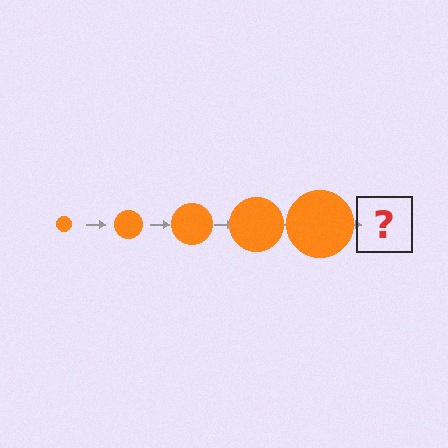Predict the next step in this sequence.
The next step is an orange circle, larger than the previous one.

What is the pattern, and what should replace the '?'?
The pattern is that the circle gets progressively larger each step. The '?' should be an orange circle, larger than the previous one.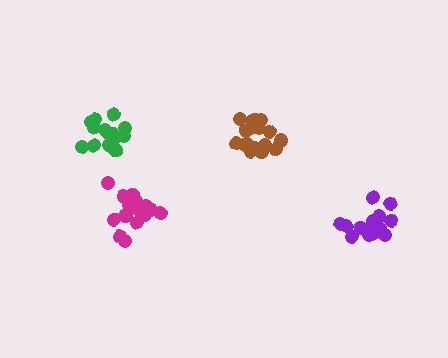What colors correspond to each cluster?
The clusters are colored: magenta, green, purple, brown.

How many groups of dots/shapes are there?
There are 4 groups.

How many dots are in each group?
Group 1: 19 dots, Group 2: 16 dots, Group 3: 15 dots, Group 4: 18 dots (68 total).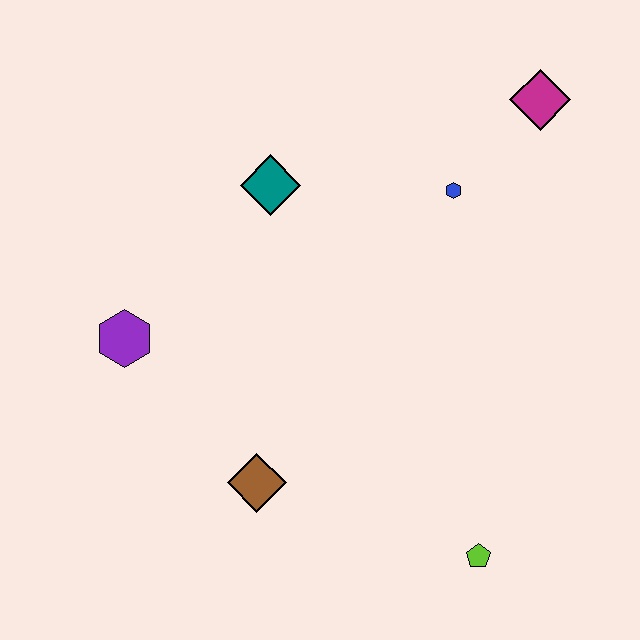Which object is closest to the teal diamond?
The blue hexagon is closest to the teal diamond.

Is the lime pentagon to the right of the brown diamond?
Yes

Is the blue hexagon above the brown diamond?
Yes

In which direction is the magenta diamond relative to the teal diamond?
The magenta diamond is to the right of the teal diamond.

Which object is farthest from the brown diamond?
The magenta diamond is farthest from the brown diamond.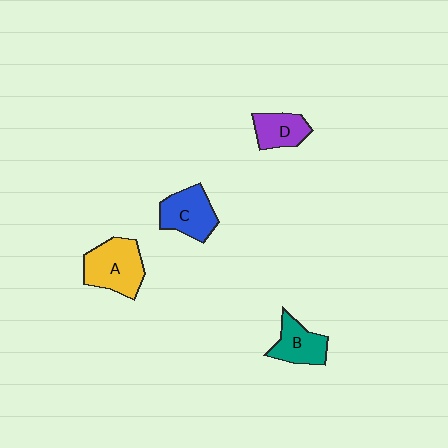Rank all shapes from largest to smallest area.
From largest to smallest: A (yellow), C (blue), B (teal), D (purple).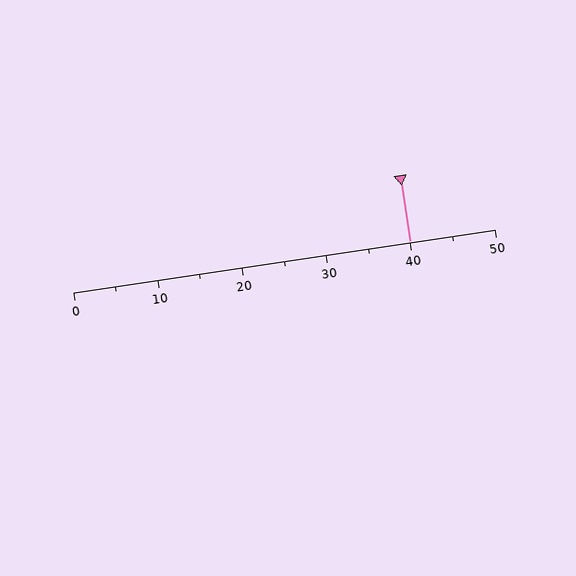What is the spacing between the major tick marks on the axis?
The major ticks are spaced 10 apart.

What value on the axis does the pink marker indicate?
The marker indicates approximately 40.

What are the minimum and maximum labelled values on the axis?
The axis runs from 0 to 50.